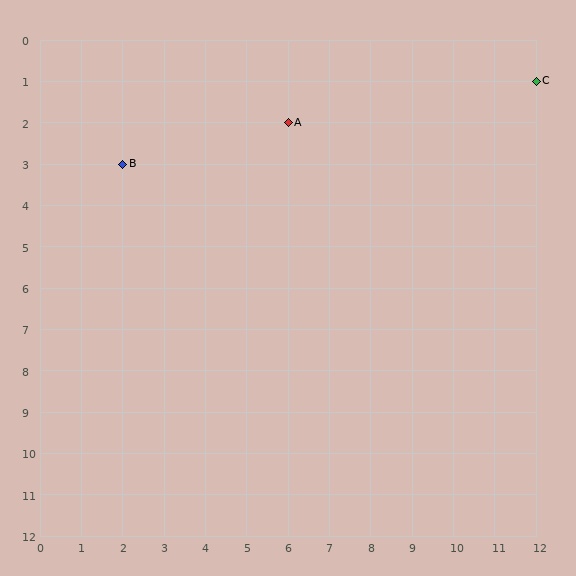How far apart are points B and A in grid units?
Points B and A are 4 columns and 1 row apart (about 4.1 grid units diagonally).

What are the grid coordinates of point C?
Point C is at grid coordinates (12, 1).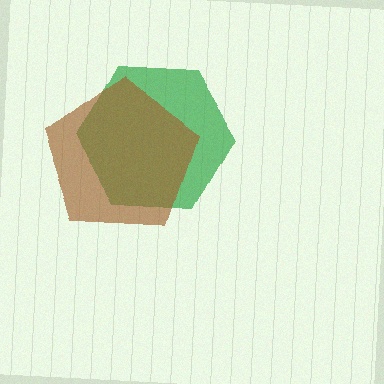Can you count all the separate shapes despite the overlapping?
Yes, there are 2 separate shapes.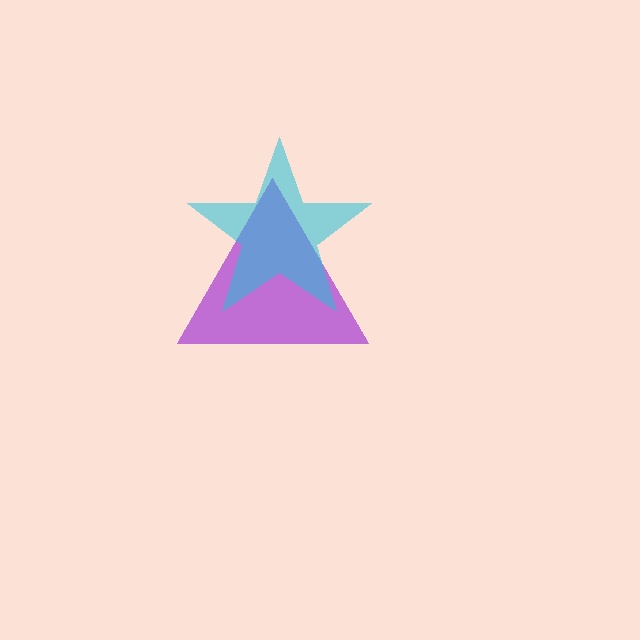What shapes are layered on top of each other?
The layered shapes are: a purple triangle, a cyan star.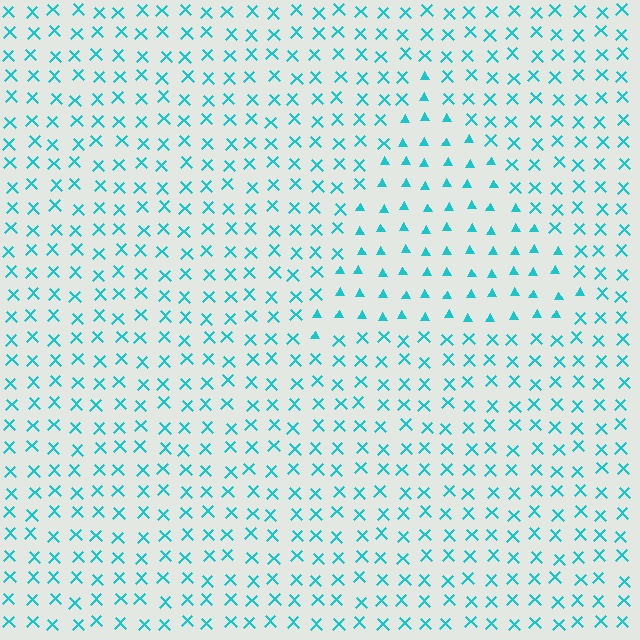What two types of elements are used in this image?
The image uses triangles inside the triangle region and X marks outside it.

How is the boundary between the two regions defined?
The boundary is defined by a change in element shape: triangles inside vs. X marks outside. All elements share the same color and spacing.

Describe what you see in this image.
The image is filled with small cyan elements arranged in a uniform grid. A triangle-shaped region contains triangles, while the surrounding area contains X marks. The boundary is defined purely by the change in element shape.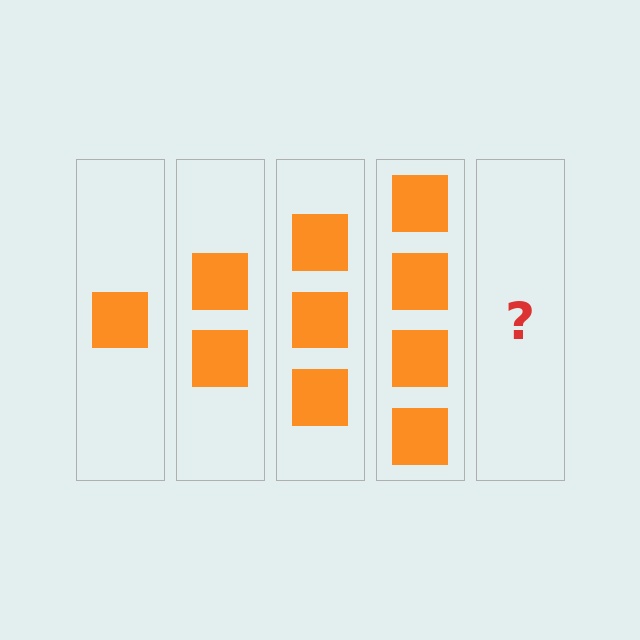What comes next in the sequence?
The next element should be 5 squares.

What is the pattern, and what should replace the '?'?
The pattern is that each step adds one more square. The '?' should be 5 squares.